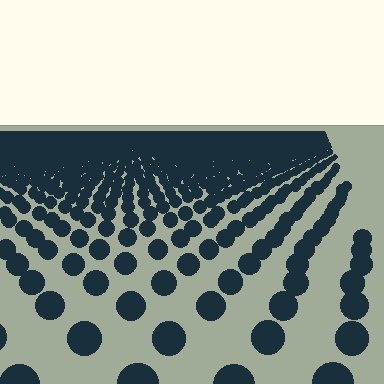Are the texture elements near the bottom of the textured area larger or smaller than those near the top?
Larger. Near the bottom, elements are closer to the viewer and appear at a bigger on-screen size.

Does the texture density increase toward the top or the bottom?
Density increases toward the top.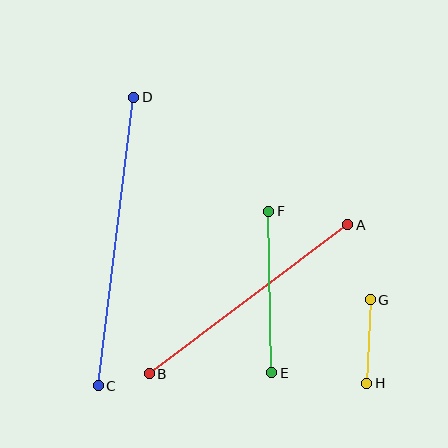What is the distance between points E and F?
The distance is approximately 162 pixels.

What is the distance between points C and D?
The distance is approximately 291 pixels.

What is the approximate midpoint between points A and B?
The midpoint is at approximately (248, 299) pixels.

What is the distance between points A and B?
The distance is approximately 248 pixels.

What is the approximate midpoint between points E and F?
The midpoint is at approximately (270, 292) pixels.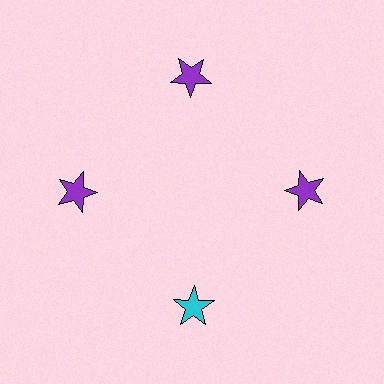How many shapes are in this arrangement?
There are 4 shapes arranged in a ring pattern.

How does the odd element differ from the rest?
It has a different color: cyan instead of purple.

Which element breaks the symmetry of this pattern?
The cyan star at roughly the 6 o'clock position breaks the symmetry. All other shapes are purple stars.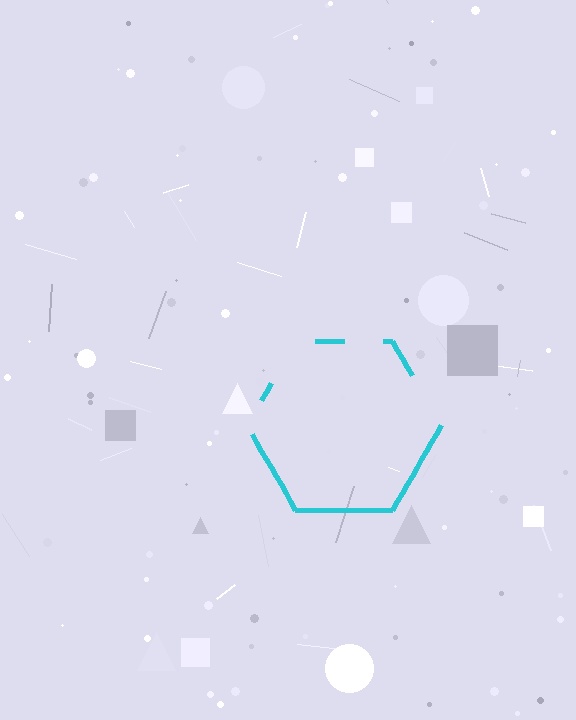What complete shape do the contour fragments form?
The contour fragments form a hexagon.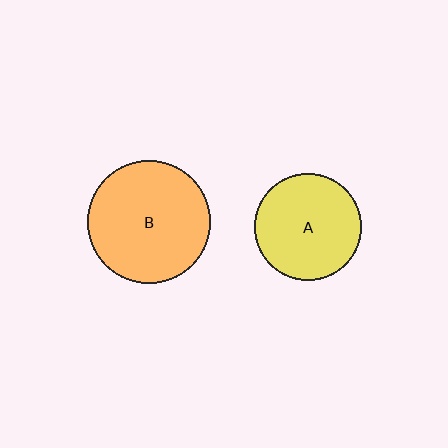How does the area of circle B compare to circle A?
Approximately 1.3 times.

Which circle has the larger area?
Circle B (orange).